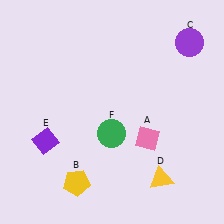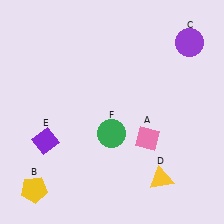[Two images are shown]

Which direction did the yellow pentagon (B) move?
The yellow pentagon (B) moved left.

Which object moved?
The yellow pentagon (B) moved left.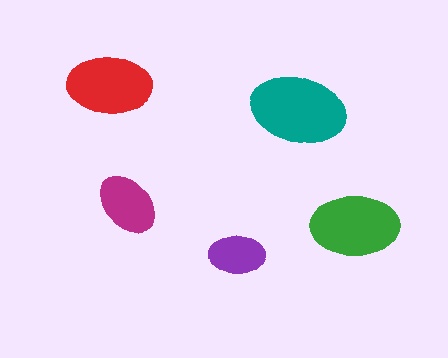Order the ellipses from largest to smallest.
the teal one, the green one, the red one, the magenta one, the purple one.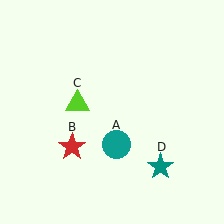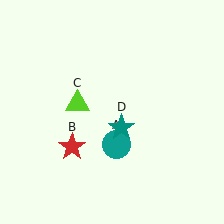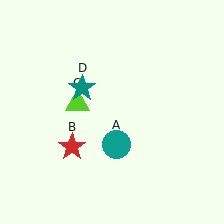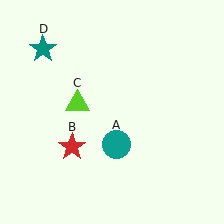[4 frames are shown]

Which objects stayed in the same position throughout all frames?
Teal circle (object A) and red star (object B) and lime triangle (object C) remained stationary.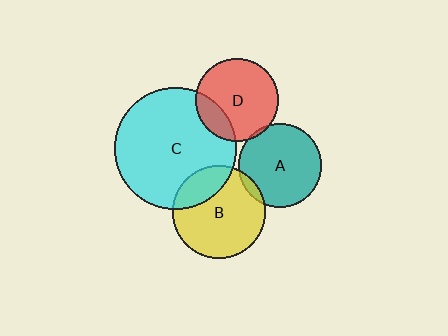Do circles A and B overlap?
Yes.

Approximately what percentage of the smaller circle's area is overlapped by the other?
Approximately 5%.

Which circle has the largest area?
Circle C (cyan).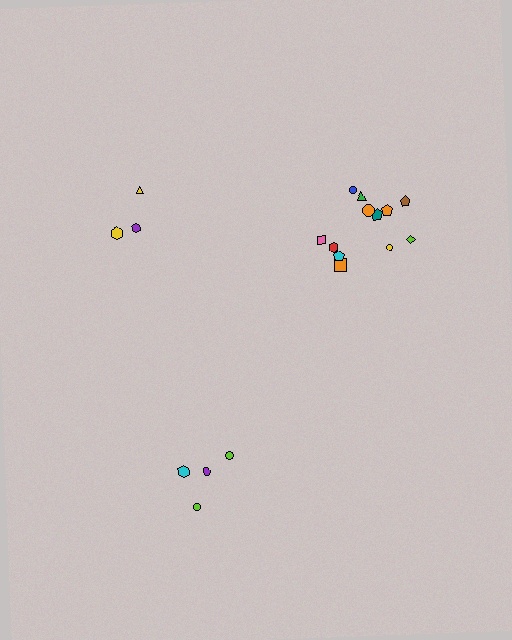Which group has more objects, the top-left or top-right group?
The top-right group.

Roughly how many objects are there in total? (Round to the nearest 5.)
Roughly 20 objects in total.